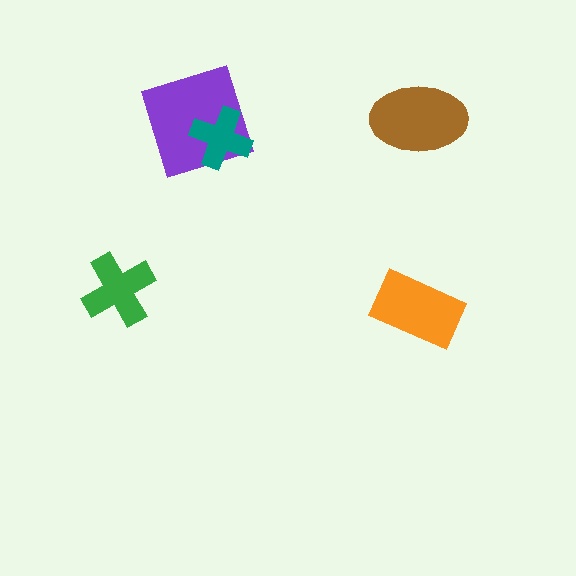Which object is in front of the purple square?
The teal cross is in front of the purple square.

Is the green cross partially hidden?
No, no other shape covers it.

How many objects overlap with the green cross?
0 objects overlap with the green cross.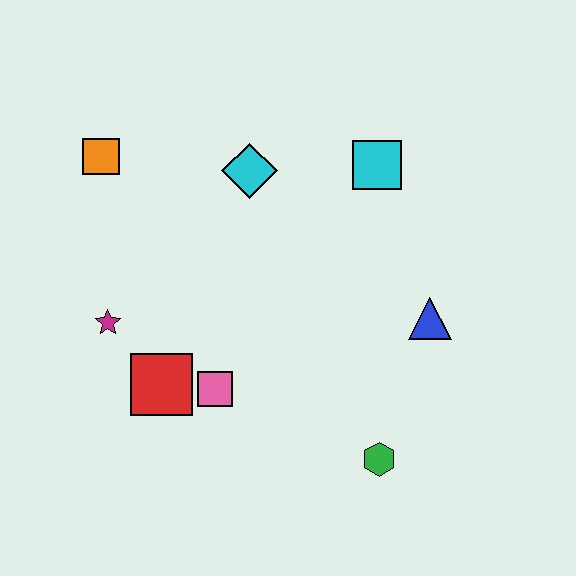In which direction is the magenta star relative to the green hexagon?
The magenta star is to the left of the green hexagon.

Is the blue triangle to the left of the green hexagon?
No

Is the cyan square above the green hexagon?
Yes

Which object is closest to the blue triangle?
The green hexagon is closest to the blue triangle.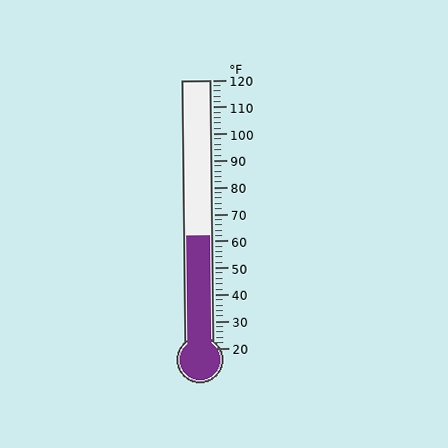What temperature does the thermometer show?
The thermometer shows approximately 62°F.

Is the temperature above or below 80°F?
The temperature is below 80°F.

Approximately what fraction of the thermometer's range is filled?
The thermometer is filled to approximately 40% of its range.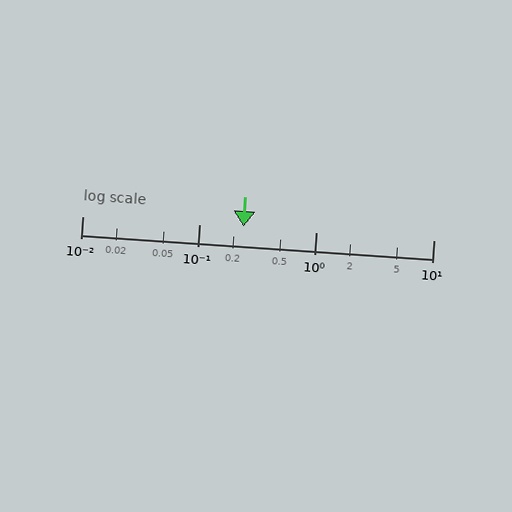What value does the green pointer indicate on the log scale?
The pointer indicates approximately 0.24.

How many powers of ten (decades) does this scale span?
The scale spans 3 decades, from 0.01 to 10.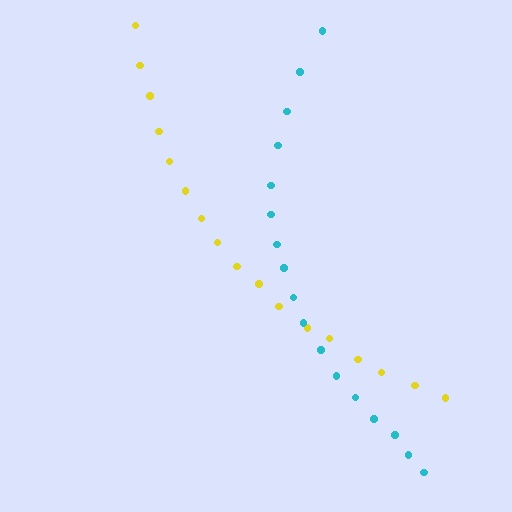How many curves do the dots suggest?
There are 2 distinct paths.